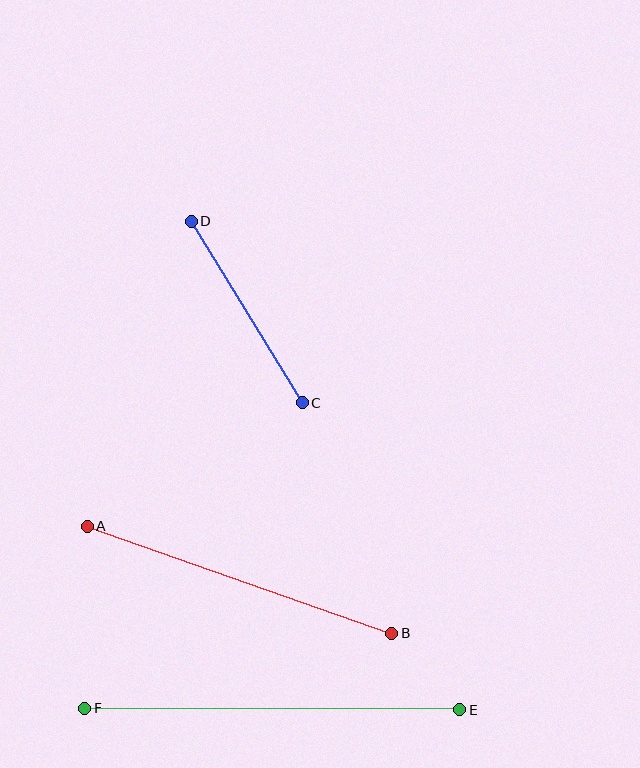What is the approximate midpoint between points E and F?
The midpoint is at approximately (272, 709) pixels.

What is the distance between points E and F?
The distance is approximately 375 pixels.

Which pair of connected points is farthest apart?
Points E and F are farthest apart.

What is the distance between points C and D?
The distance is approximately 213 pixels.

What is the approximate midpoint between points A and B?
The midpoint is at approximately (240, 580) pixels.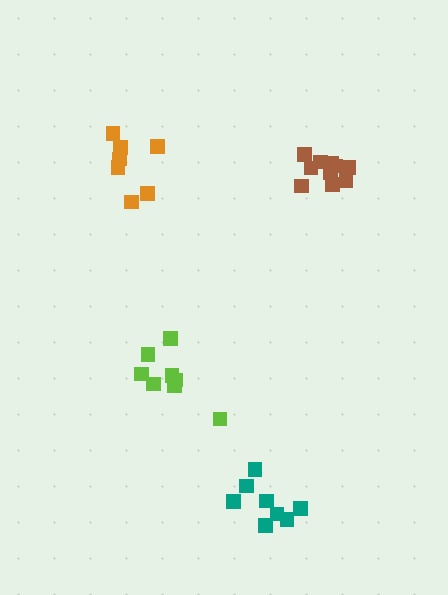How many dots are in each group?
Group 1: 10 dots, Group 2: 8 dots, Group 3: 8 dots, Group 4: 7 dots (33 total).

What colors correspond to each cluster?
The clusters are colored: brown, lime, teal, orange.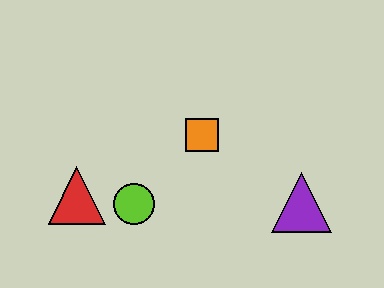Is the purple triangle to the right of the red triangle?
Yes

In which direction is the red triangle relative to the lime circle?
The red triangle is to the left of the lime circle.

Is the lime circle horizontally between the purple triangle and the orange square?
No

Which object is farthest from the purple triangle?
The red triangle is farthest from the purple triangle.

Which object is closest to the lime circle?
The red triangle is closest to the lime circle.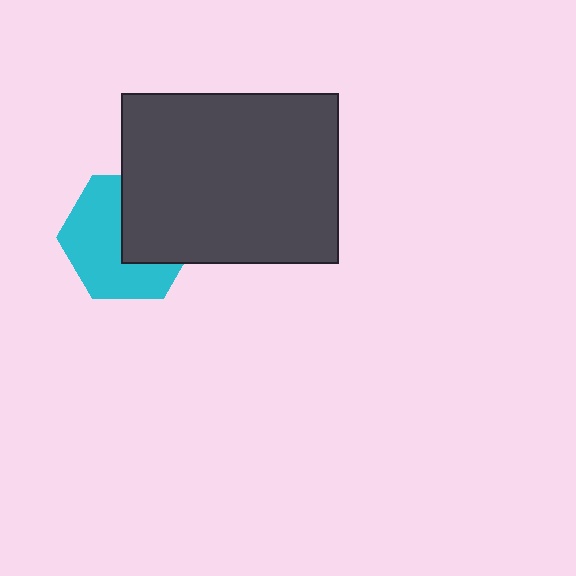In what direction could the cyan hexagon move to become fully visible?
The cyan hexagon could move toward the lower-left. That would shift it out from behind the dark gray rectangle entirely.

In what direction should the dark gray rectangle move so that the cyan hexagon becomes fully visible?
The dark gray rectangle should move toward the upper-right. That is the shortest direction to clear the overlap and leave the cyan hexagon fully visible.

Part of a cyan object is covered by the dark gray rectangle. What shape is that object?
It is a hexagon.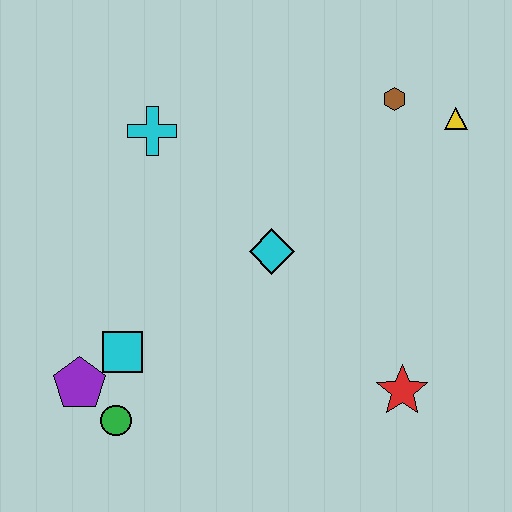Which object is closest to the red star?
The cyan diamond is closest to the red star.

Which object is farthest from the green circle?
The yellow triangle is farthest from the green circle.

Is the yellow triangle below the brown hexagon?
Yes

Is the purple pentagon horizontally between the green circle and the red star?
No